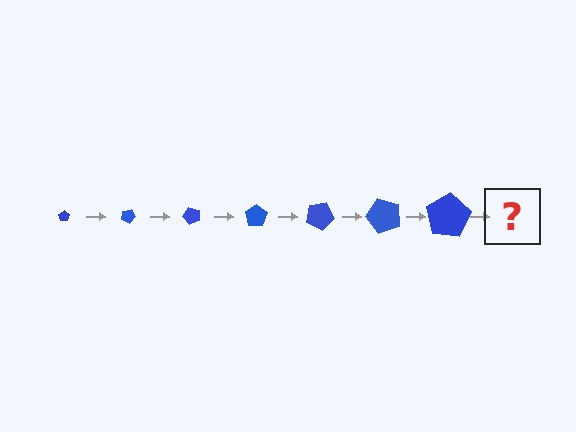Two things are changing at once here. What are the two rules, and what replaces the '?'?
The two rules are that the pentagon grows larger each step and it rotates 25 degrees each step. The '?' should be a pentagon, larger than the previous one and rotated 175 degrees from the start.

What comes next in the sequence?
The next element should be a pentagon, larger than the previous one and rotated 175 degrees from the start.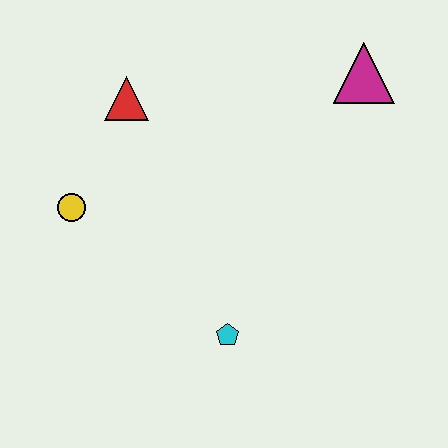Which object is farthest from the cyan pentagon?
The magenta triangle is farthest from the cyan pentagon.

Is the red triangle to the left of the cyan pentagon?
Yes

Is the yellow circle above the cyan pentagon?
Yes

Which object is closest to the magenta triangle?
The red triangle is closest to the magenta triangle.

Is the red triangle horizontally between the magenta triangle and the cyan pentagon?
No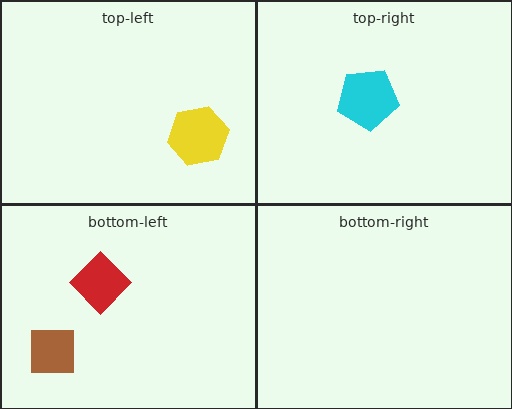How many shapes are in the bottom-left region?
2.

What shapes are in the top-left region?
The yellow hexagon.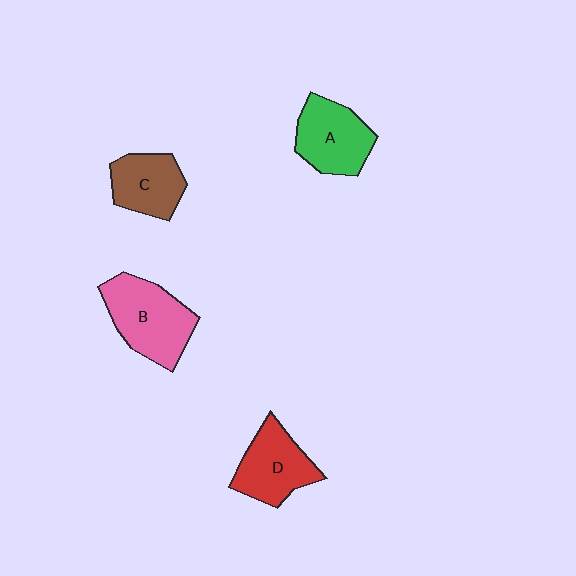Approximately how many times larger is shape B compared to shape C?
Approximately 1.4 times.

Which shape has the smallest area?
Shape C (brown).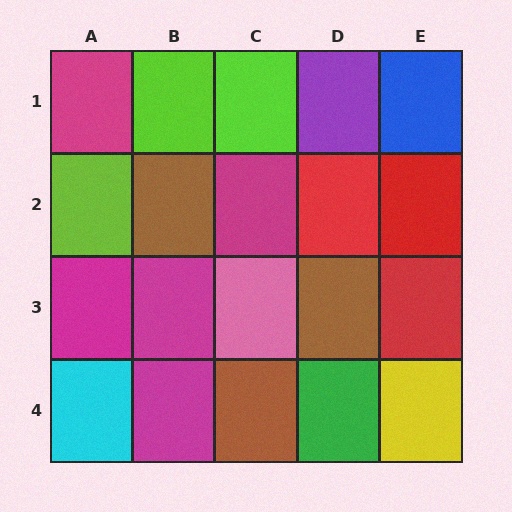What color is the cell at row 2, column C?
Magenta.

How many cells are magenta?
5 cells are magenta.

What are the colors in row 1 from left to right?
Magenta, lime, lime, purple, blue.